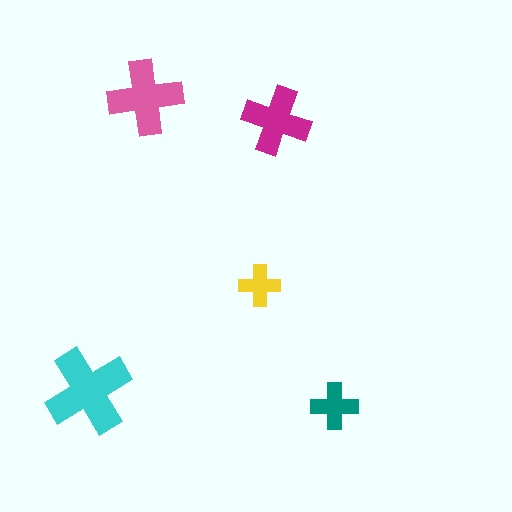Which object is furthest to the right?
The teal cross is rightmost.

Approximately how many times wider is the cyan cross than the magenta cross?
About 1.5 times wider.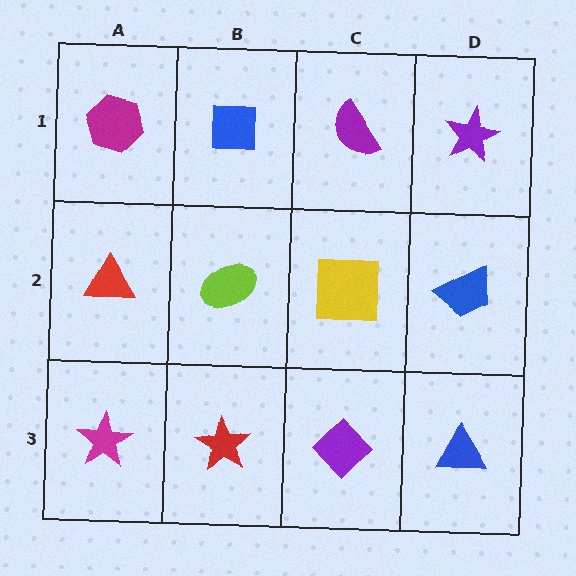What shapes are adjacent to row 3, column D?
A blue trapezoid (row 2, column D), a purple diamond (row 3, column C).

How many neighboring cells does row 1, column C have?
3.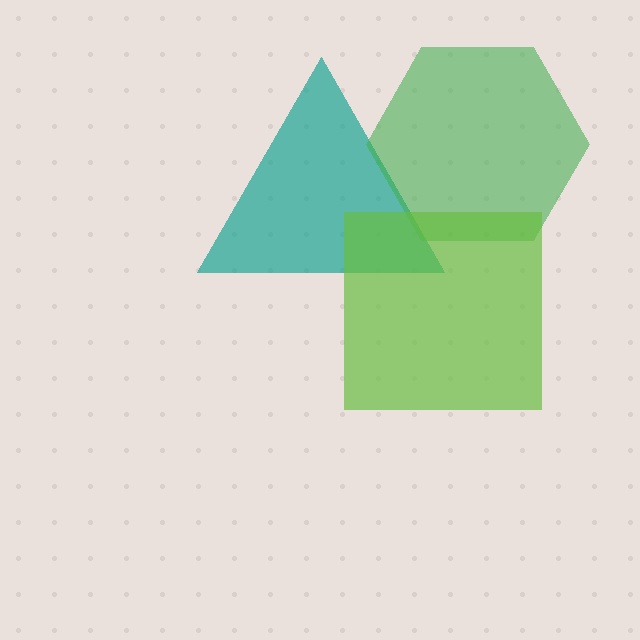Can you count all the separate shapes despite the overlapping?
Yes, there are 3 separate shapes.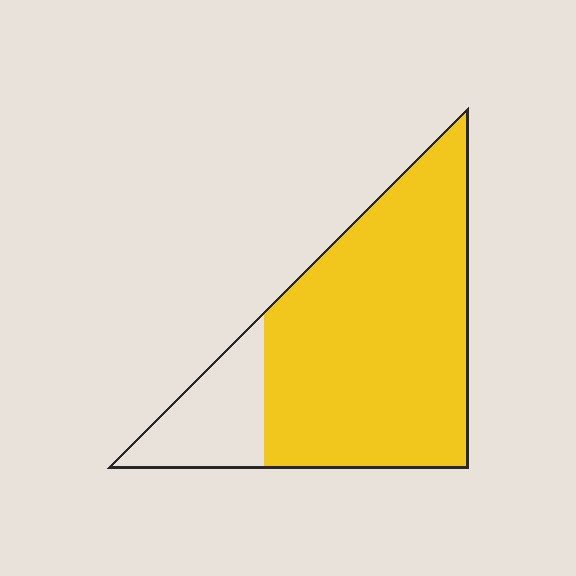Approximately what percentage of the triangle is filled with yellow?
Approximately 80%.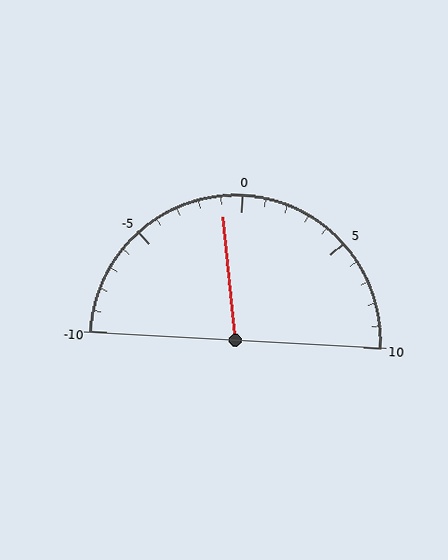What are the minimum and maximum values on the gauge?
The gauge ranges from -10 to 10.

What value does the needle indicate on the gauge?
The needle indicates approximately -1.